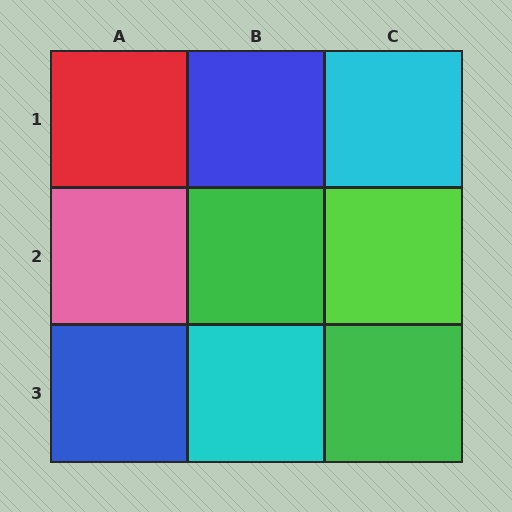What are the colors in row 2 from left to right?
Pink, green, lime.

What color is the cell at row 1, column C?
Cyan.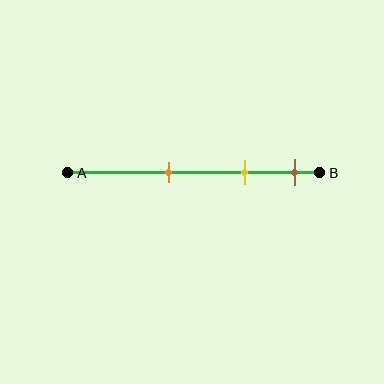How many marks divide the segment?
There are 3 marks dividing the segment.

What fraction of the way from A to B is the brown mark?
The brown mark is approximately 90% (0.9) of the way from A to B.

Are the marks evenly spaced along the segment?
Yes, the marks are approximately evenly spaced.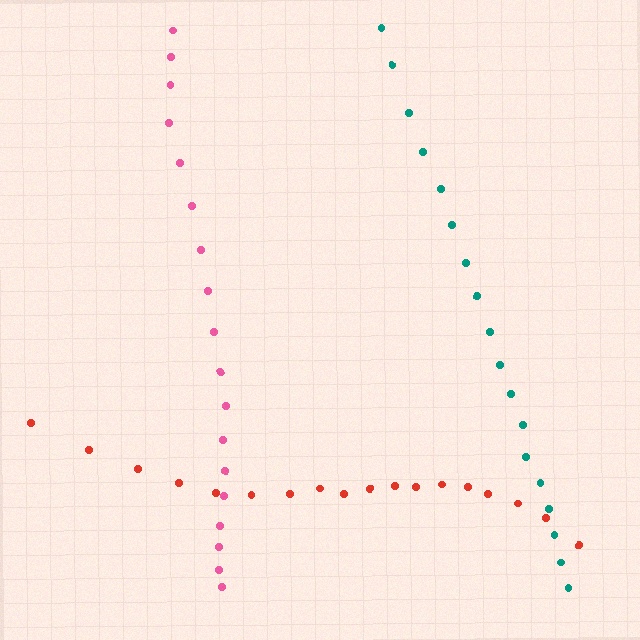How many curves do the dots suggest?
There are 3 distinct paths.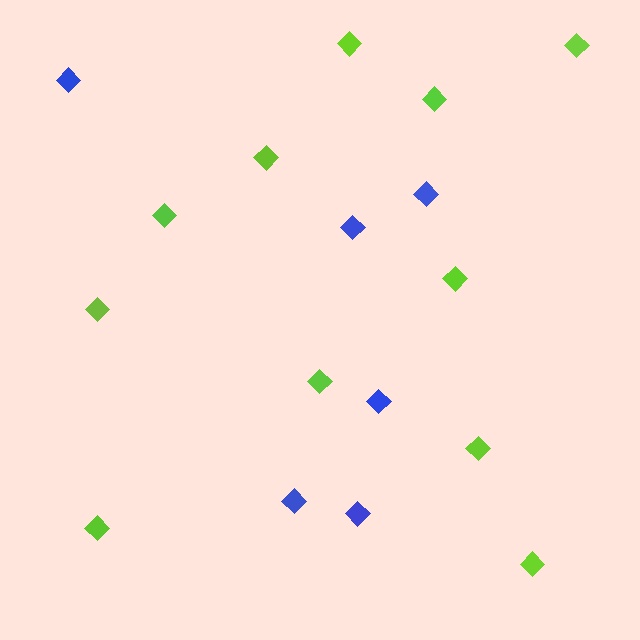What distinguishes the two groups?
There are 2 groups: one group of blue diamonds (6) and one group of lime diamonds (11).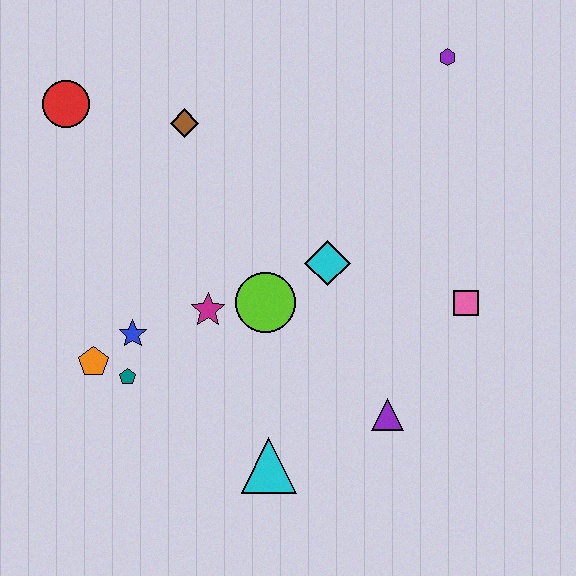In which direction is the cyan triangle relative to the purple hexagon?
The cyan triangle is below the purple hexagon.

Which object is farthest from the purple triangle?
The red circle is farthest from the purple triangle.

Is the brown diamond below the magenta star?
No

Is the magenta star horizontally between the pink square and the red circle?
Yes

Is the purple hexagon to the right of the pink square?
No